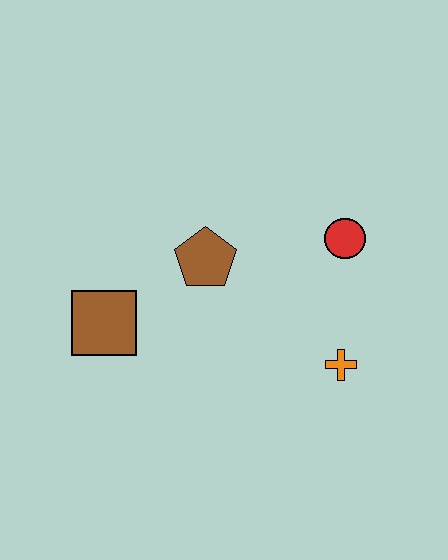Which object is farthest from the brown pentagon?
The orange cross is farthest from the brown pentagon.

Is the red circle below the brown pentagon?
No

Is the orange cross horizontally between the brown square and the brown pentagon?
No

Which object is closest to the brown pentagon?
The brown square is closest to the brown pentagon.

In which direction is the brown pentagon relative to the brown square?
The brown pentagon is to the right of the brown square.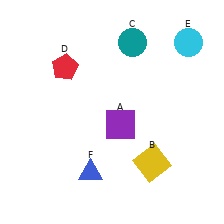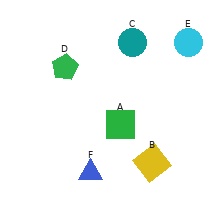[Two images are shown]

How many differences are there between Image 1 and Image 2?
There are 2 differences between the two images.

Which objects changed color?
A changed from purple to green. D changed from red to green.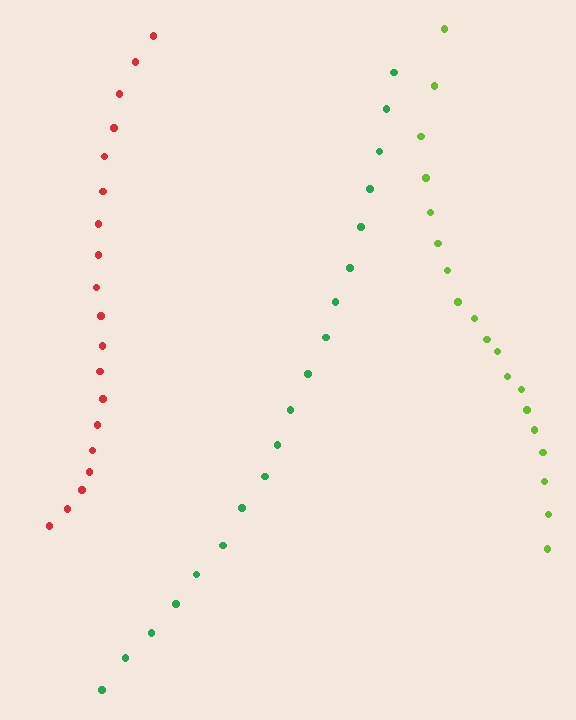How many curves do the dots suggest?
There are 3 distinct paths.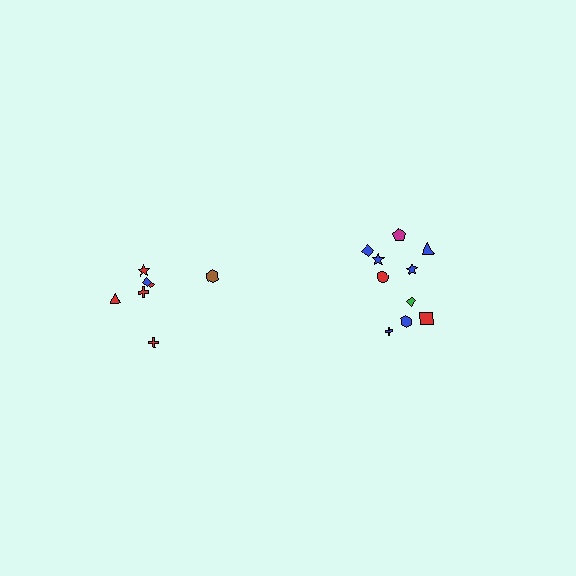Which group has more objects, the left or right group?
The right group.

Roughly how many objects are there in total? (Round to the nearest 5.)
Roughly 15 objects in total.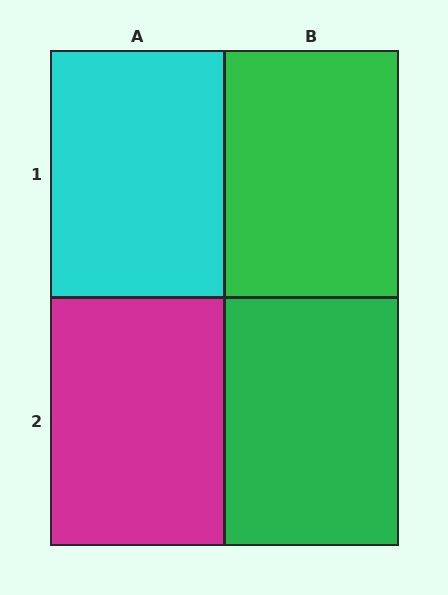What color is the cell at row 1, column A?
Cyan.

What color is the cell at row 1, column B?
Green.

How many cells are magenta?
1 cell is magenta.